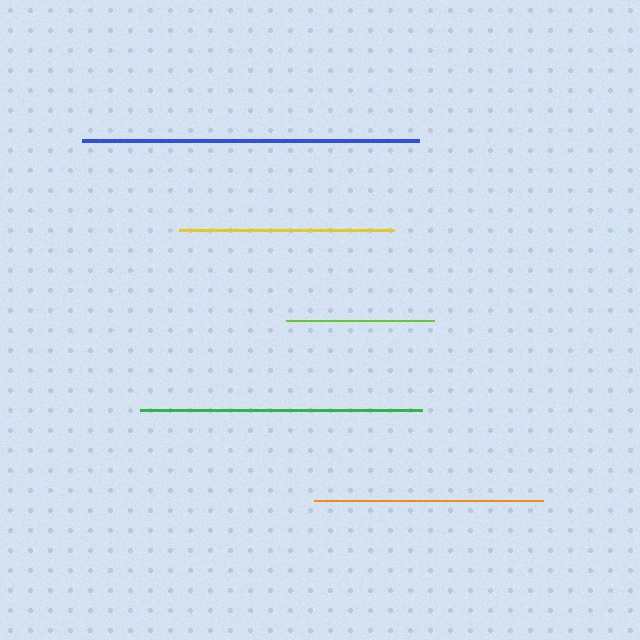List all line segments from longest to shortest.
From longest to shortest: blue, green, orange, yellow, lime.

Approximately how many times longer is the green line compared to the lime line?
The green line is approximately 1.9 times the length of the lime line.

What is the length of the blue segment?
The blue segment is approximately 337 pixels long.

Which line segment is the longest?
The blue line is the longest at approximately 337 pixels.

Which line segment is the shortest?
The lime line is the shortest at approximately 148 pixels.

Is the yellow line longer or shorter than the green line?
The green line is longer than the yellow line.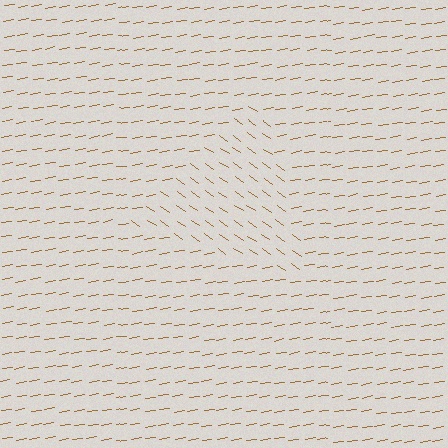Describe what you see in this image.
The image is filled with small brown line segments. A triangle region in the image has lines oriented differently from the surrounding lines, creating a visible texture boundary.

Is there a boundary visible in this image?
Yes, there is a texture boundary formed by a change in line orientation.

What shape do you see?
I see a triangle.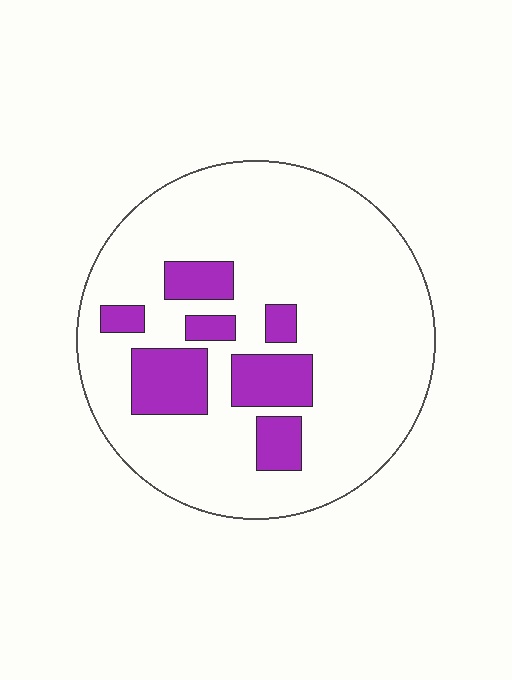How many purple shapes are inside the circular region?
7.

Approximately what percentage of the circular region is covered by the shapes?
Approximately 20%.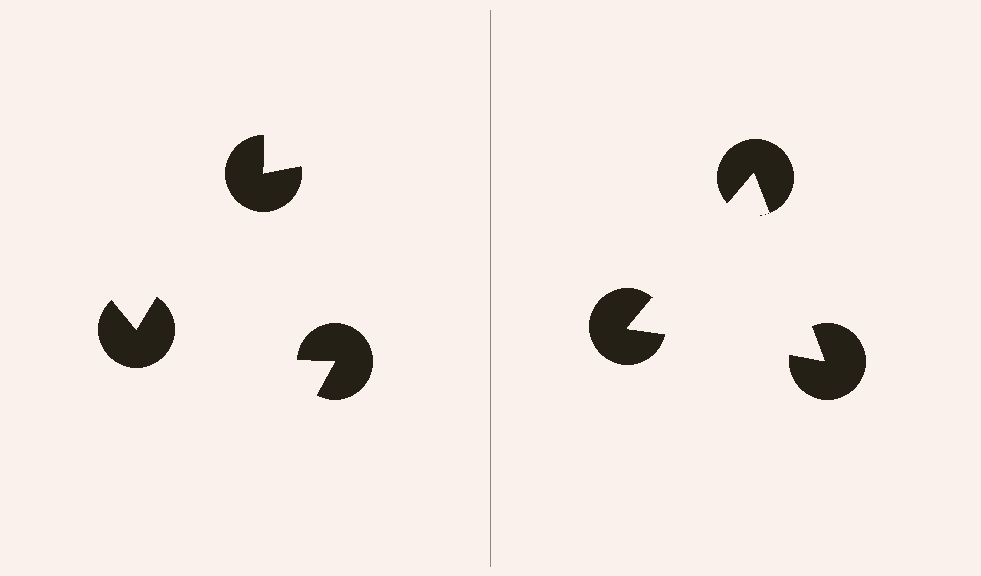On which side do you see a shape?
An illusory triangle appears on the right side. On the left side the wedge cuts are rotated, so no coherent shape forms.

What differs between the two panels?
The pac-man discs are positioned identically on both sides; only the wedge orientations differ. On the right they align to a triangle; on the left they are misaligned.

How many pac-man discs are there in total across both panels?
6 — 3 on each side.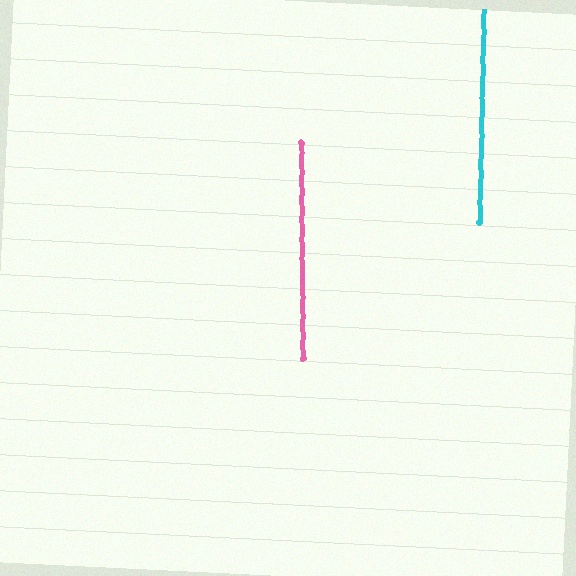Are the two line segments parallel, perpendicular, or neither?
Parallel — their directions differ by only 1.5°.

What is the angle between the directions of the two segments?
Approximately 1 degree.